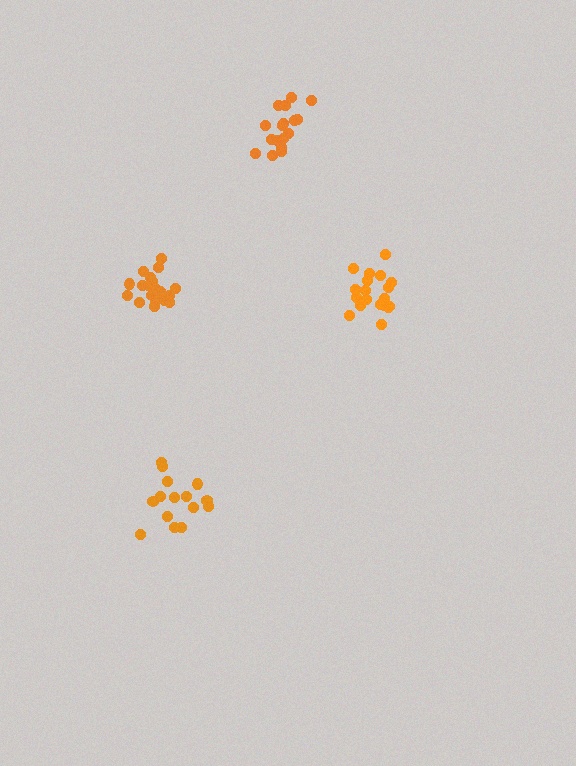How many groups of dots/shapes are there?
There are 4 groups.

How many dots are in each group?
Group 1: 15 dots, Group 2: 19 dots, Group 3: 21 dots, Group 4: 17 dots (72 total).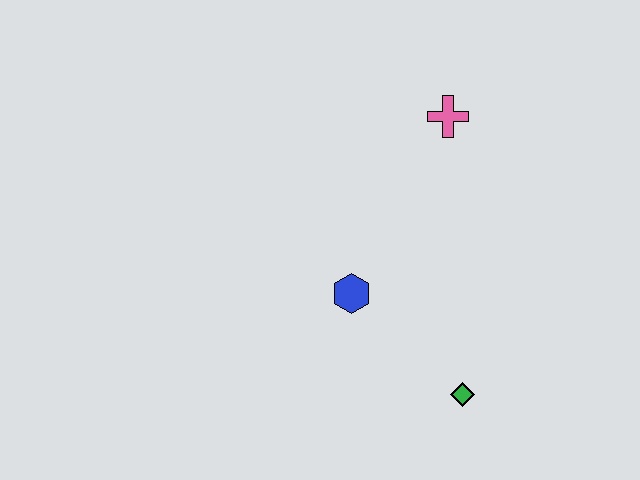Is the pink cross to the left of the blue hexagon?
No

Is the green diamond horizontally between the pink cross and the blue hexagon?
No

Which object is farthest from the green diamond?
The pink cross is farthest from the green diamond.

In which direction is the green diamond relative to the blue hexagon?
The green diamond is to the right of the blue hexagon.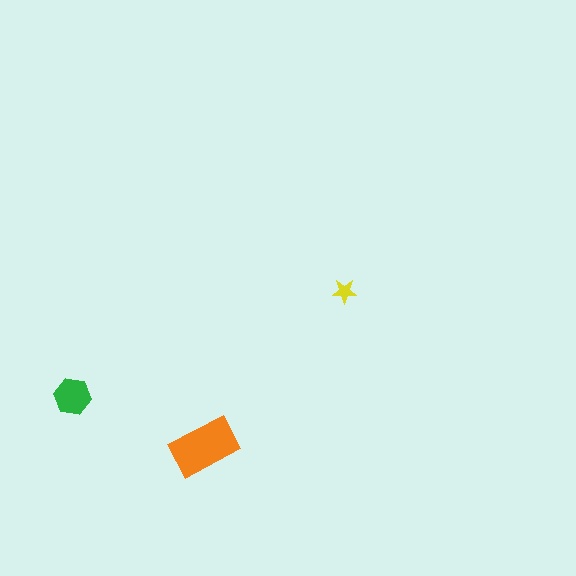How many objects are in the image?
There are 3 objects in the image.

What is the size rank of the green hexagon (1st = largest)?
2nd.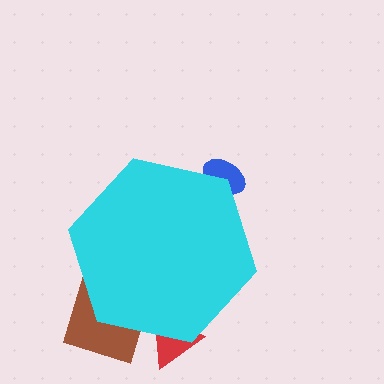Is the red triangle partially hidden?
Yes, the red triangle is partially hidden behind the cyan hexagon.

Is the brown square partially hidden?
Yes, the brown square is partially hidden behind the cyan hexagon.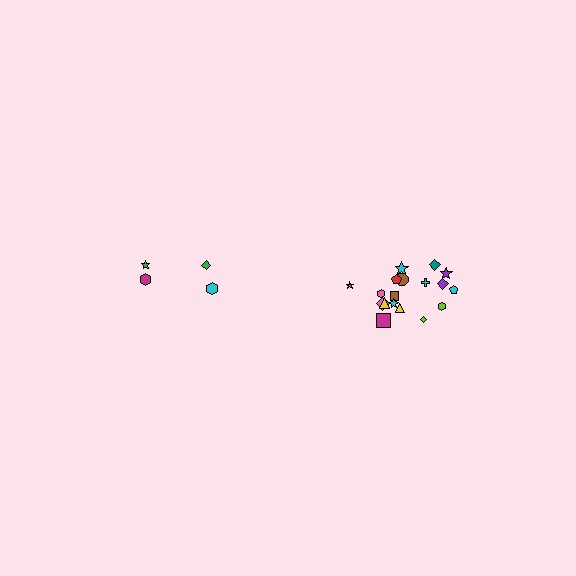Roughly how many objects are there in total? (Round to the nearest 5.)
Roughly 20 objects in total.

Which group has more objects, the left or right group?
The right group.